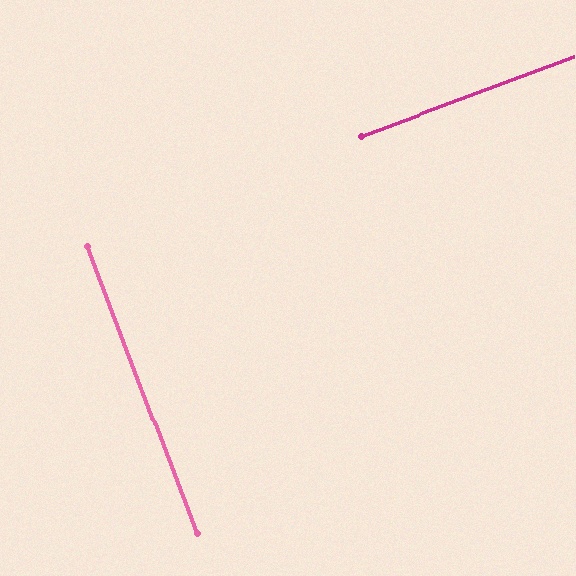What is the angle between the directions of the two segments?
Approximately 90 degrees.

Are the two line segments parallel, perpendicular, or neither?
Perpendicular — they meet at approximately 90°.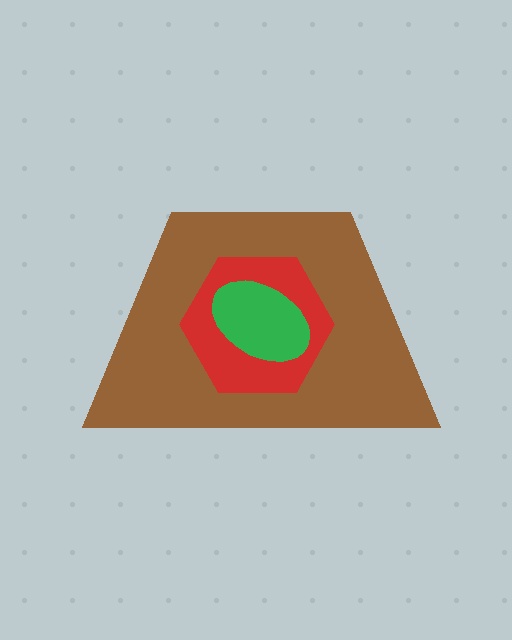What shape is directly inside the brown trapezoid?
The red hexagon.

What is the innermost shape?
The green ellipse.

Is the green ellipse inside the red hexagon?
Yes.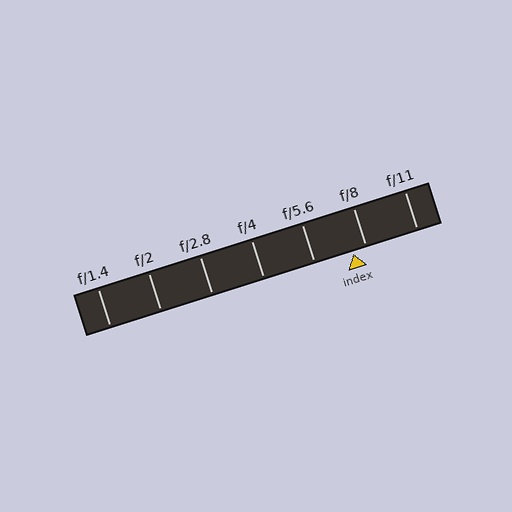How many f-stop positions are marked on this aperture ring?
There are 7 f-stop positions marked.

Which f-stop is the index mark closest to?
The index mark is closest to f/8.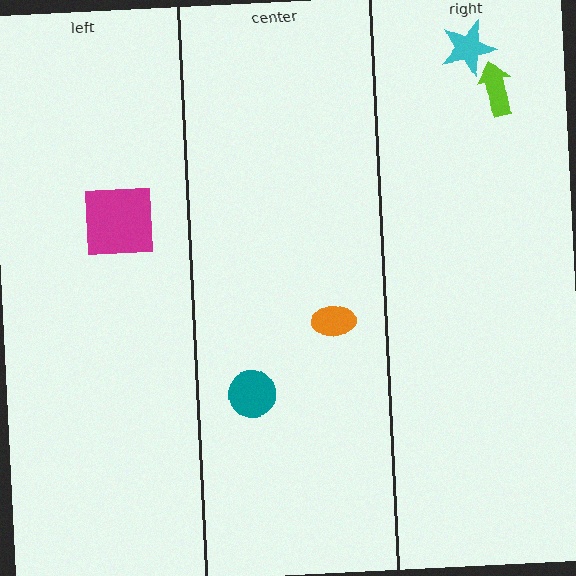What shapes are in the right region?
The cyan star, the lime arrow.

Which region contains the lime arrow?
The right region.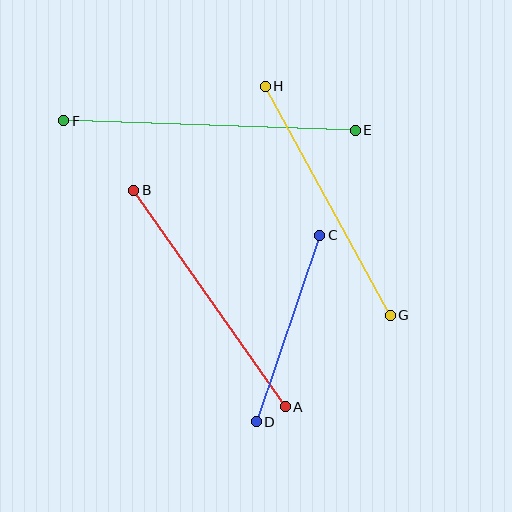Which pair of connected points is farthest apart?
Points E and F are farthest apart.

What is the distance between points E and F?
The distance is approximately 292 pixels.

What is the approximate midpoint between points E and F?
The midpoint is at approximately (210, 126) pixels.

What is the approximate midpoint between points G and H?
The midpoint is at approximately (328, 201) pixels.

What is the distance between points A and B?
The distance is approximately 264 pixels.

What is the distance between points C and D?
The distance is approximately 197 pixels.